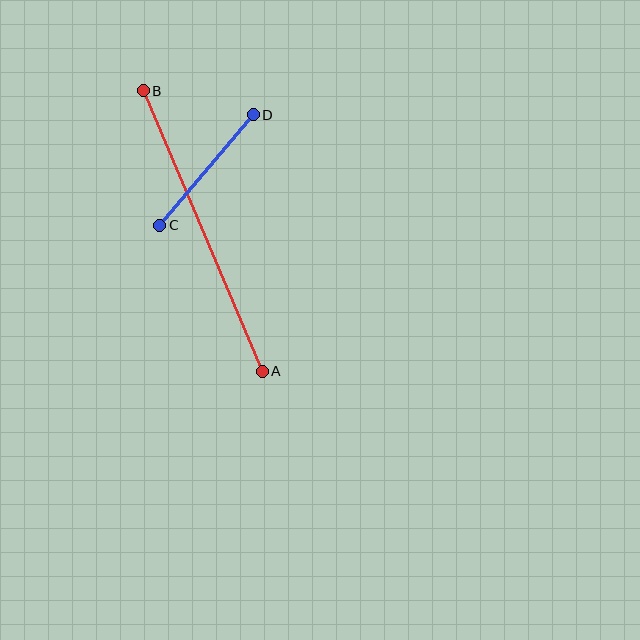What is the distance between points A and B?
The distance is approximately 305 pixels.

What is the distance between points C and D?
The distance is approximately 145 pixels.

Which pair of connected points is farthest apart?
Points A and B are farthest apart.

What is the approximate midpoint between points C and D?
The midpoint is at approximately (206, 170) pixels.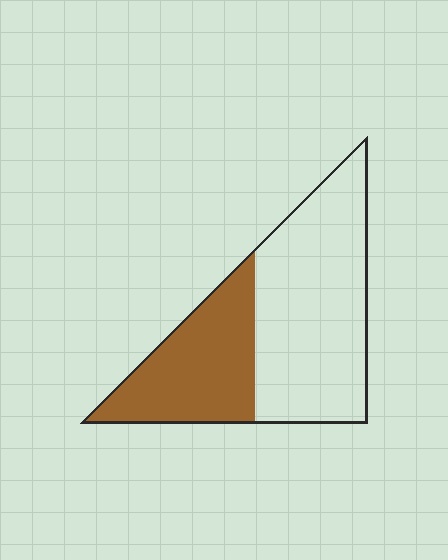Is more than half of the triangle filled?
No.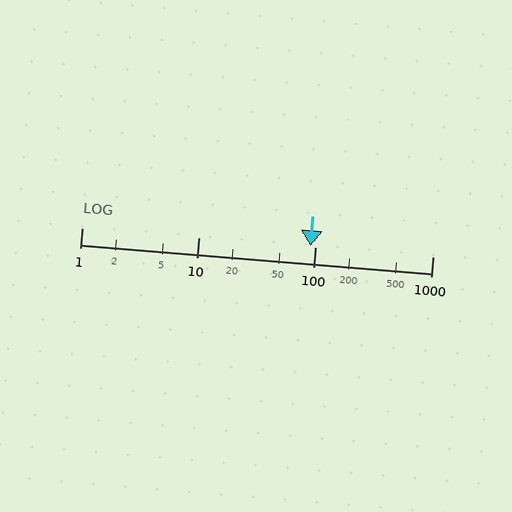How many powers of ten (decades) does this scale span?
The scale spans 3 decades, from 1 to 1000.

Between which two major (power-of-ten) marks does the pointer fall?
The pointer is between 10 and 100.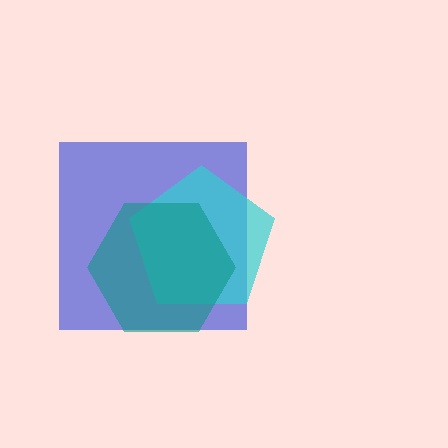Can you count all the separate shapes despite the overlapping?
Yes, there are 3 separate shapes.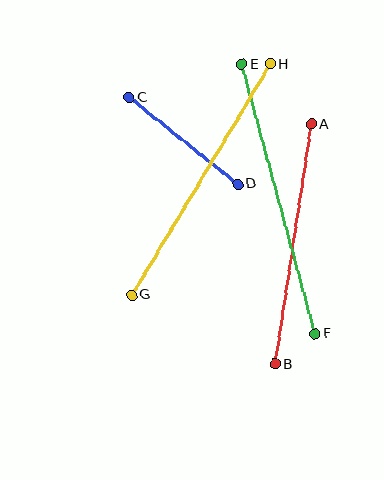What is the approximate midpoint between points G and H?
The midpoint is at approximately (201, 180) pixels.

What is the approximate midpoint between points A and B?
The midpoint is at approximately (293, 244) pixels.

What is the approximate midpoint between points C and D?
The midpoint is at approximately (183, 141) pixels.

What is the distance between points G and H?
The distance is approximately 269 pixels.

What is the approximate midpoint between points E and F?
The midpoint is at approximately (278, 199) pixels.